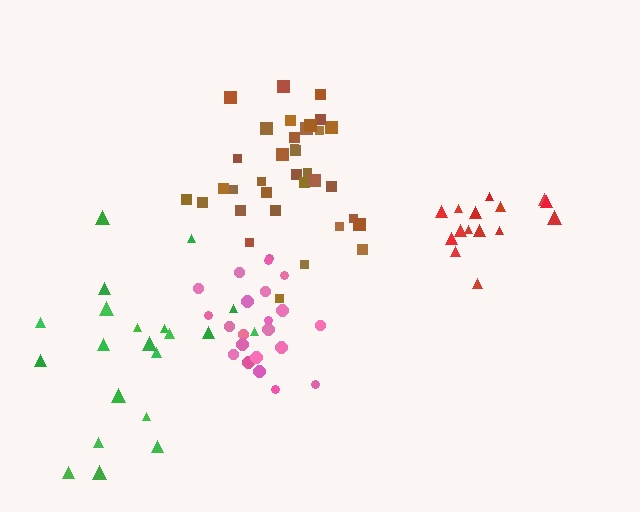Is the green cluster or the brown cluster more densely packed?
Brown.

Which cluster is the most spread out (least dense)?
Green.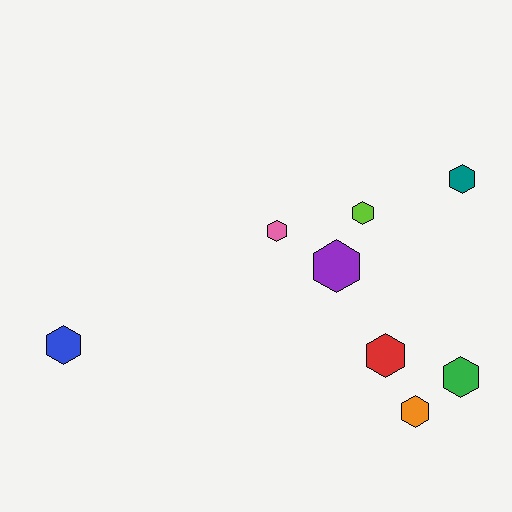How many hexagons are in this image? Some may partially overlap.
There are 8 hexagons.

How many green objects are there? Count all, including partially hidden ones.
There is 1 green object.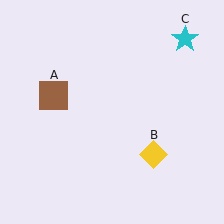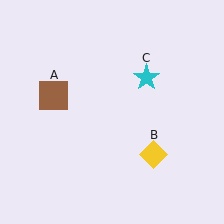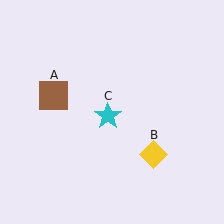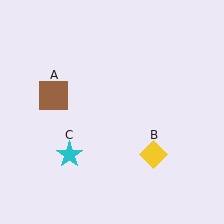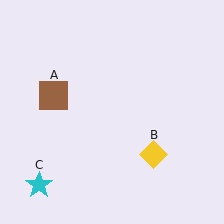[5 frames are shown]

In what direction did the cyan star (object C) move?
The cyan star (object C) moved down and to the left.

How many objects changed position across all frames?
1 object changed position: cyan star (object C).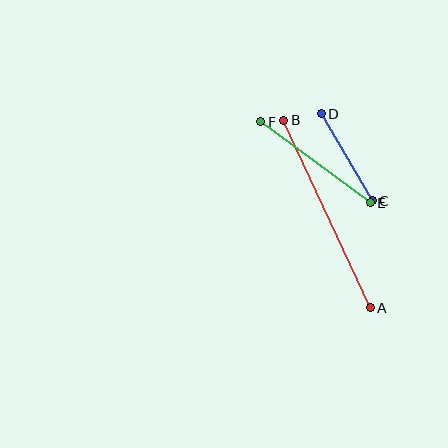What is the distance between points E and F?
The distance is approximately 137 pixels.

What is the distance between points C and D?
The distance is approximately 101 pixels.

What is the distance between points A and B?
The distance is approximately 207 pixels.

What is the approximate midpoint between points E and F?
The midpoint is at approximately (315, 162) pixels.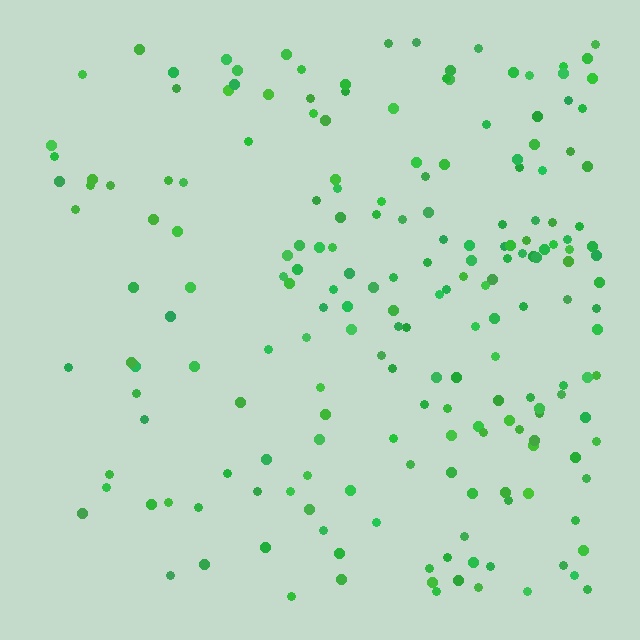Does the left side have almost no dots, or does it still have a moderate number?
Still a moderate number, just noticeably fewer than the right.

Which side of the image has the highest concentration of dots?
The right.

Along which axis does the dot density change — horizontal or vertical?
Horizontal.